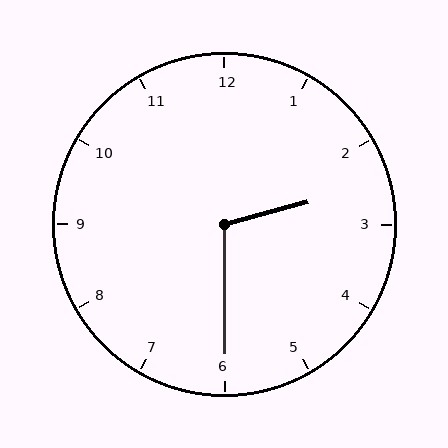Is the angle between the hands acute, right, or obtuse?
It is obtuse.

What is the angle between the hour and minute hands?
Approximately 105 degrees.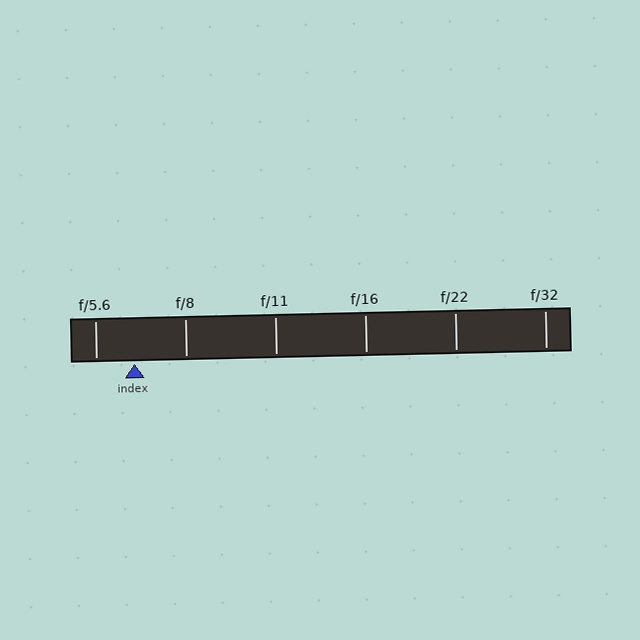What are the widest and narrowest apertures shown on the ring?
The widest aperture shown is f/5.6 and the narrowest is f/32.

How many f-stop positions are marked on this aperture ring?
There are 6 f-stop positions marked.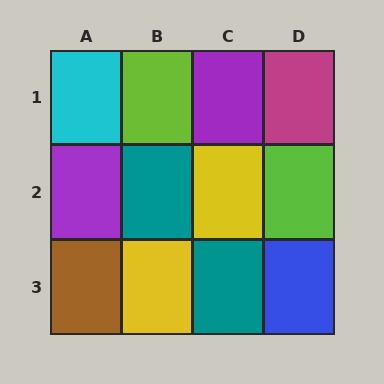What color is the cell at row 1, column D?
Magenta.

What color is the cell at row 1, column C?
Purple.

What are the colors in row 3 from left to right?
Brown, yellow, teal, blue.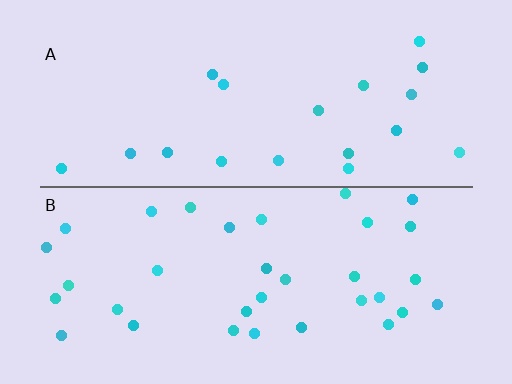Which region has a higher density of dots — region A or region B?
B (the bottom).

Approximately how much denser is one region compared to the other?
Approximately 1.7× — region B over region A.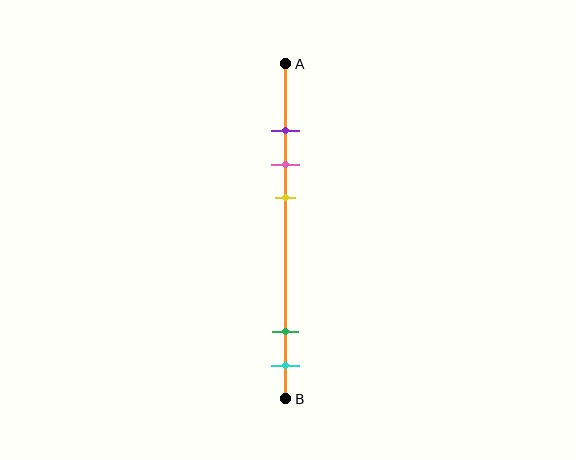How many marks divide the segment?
There are 5 marks dividing the segment.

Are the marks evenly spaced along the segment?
No, the marks are not evenly spaced.